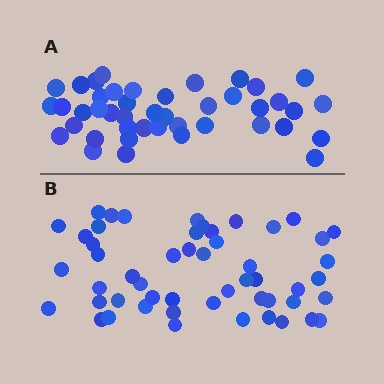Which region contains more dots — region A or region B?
Region B (the bottom region) has more dots.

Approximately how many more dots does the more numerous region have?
Region B has roughly 8 or so more dots than region A.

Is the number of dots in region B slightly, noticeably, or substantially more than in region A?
Region B has only slightly more — the two regions are fairly close. The ratio is roughly 1.2 to 1.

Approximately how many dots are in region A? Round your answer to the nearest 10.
About 40 dots. (The exact count is 43, which rounds to 40.)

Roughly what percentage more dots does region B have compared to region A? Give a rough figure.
About 20% more.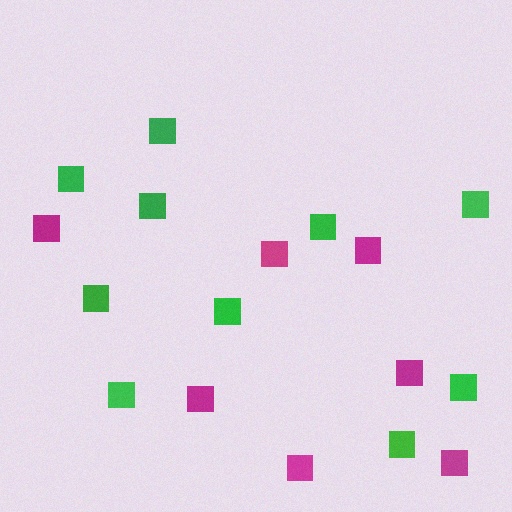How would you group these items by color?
There are 2 groups: one group of magenta squares (7) and one group of green squares (10).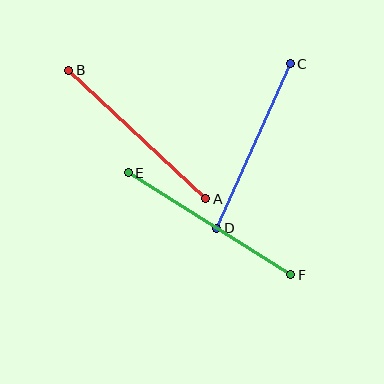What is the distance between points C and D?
The distance is approximately 181 pixels.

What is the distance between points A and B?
The distance is approximately 188 pixels.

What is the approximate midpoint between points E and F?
The midpoint is at approximately (210, 224) pixels.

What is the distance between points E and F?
The distance is approximately 192 pixels.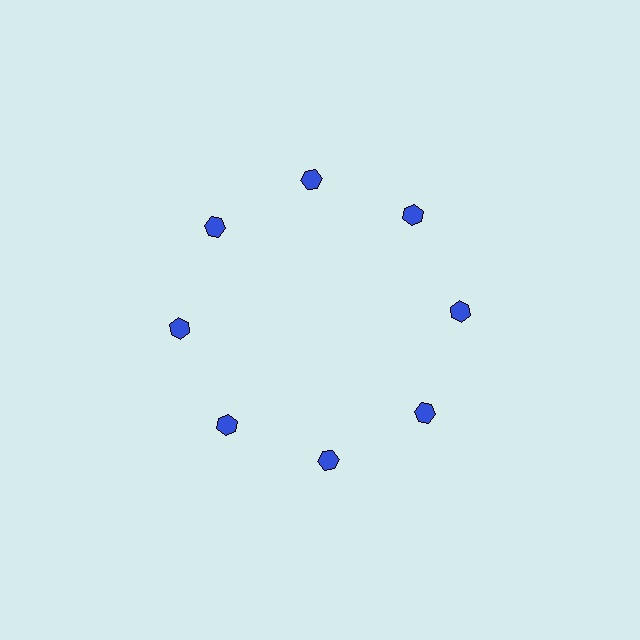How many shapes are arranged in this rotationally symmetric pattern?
There are 8 shapes, arranged in 8 groups of 1.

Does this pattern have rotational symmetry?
Yes, this pattern has 8-fold rotational symmetry. It looks the same after rotating 45 degrees around the center.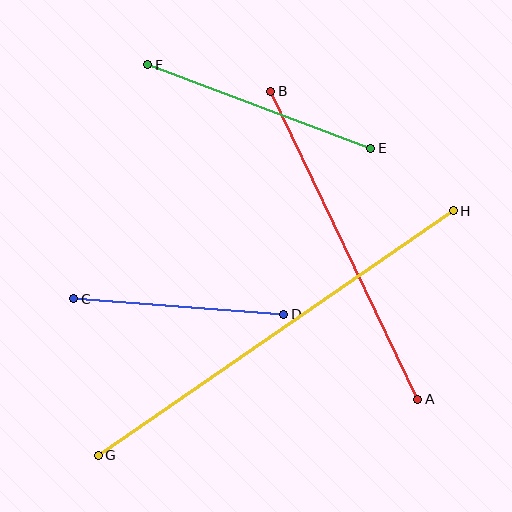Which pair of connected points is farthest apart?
Points G and H are farthest apart.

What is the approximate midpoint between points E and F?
The midpoint is at approximately (259, 107) pixels.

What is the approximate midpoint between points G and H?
The midpoint is at approximately (276, 333) pixels.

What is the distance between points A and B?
The distance is approximately 341 pixels.